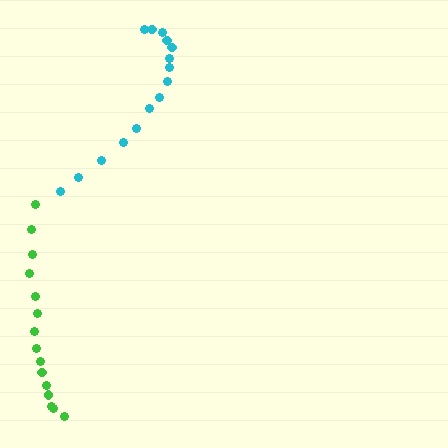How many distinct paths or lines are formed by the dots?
There are 2 distinct paths.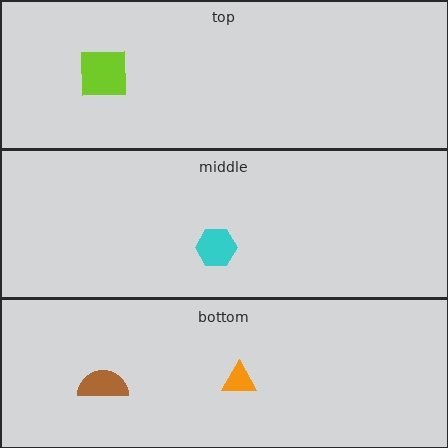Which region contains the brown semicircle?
The bottom region.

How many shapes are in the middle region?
1.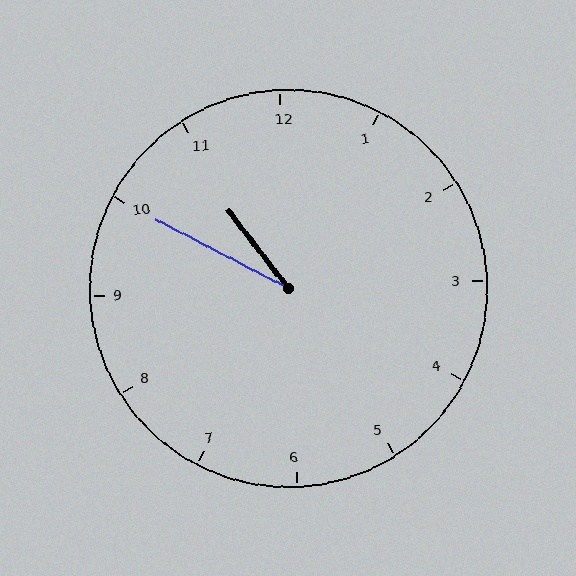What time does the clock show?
10:50.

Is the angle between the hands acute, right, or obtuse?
It is acute.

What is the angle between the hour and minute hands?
Approximately 25 degrees.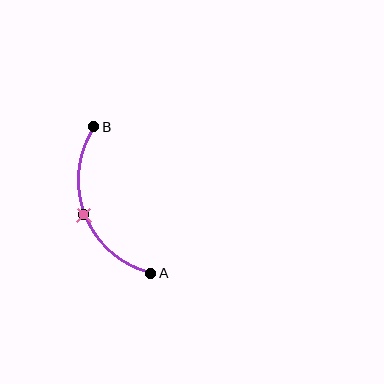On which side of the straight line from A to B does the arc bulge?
The arc bulges to the left of the straight line connecting A and B.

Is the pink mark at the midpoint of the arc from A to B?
Yes. The pink mark lies on the arc at equal arc-length from both A and B — it is the arc midpoint.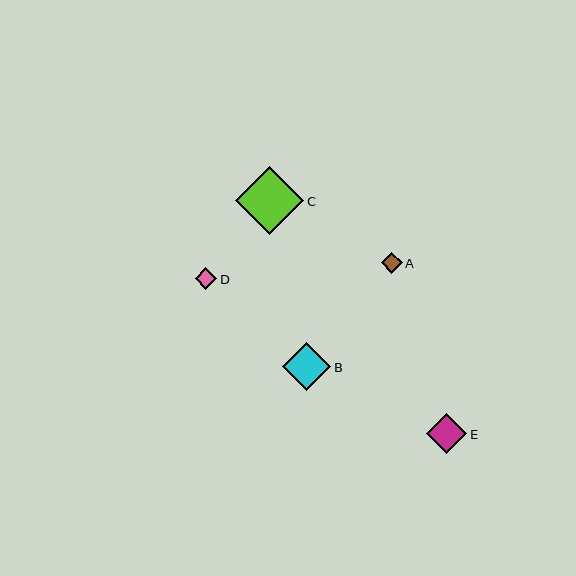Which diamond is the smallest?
Diamond A is the smallest with a size of approximately 21 pixels.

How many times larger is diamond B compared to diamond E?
Diamond B is approximately 1.2 times the size of diamond E.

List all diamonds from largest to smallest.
From largest to smallest: C, B, E, D, A.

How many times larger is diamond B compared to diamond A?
Diamond B is approximately 2.3 times the size of diamond A.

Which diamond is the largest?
Diamond C is the largest with a size of approximately 68 pixels.